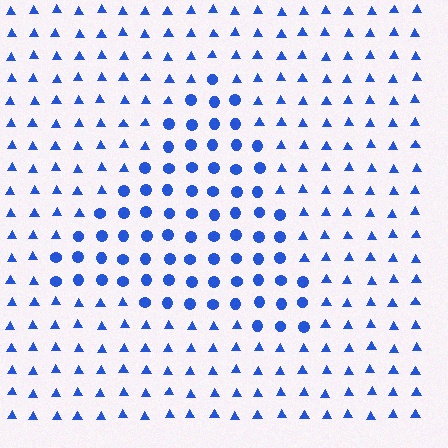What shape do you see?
I see a triangle.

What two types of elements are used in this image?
The image uses circles inside the triangle region and triangles outside it.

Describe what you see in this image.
The image is filled with small blue elements arranged in a uniform grid. A triangle-shaped region contains circles, while the surrounding area contains triangles. The boundary is defined purely by the change in element shape.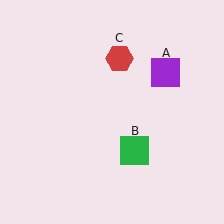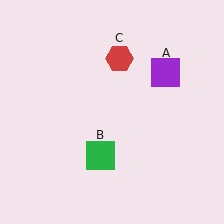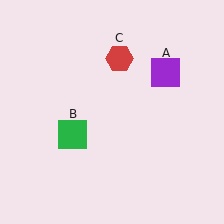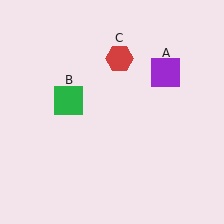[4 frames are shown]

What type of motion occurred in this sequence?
The green square (object B) rotated clockwise around the center of the scene.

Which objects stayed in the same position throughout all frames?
Purple square (object A) and red hexagon (object C) remained stationary.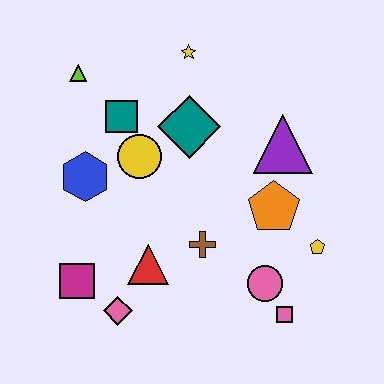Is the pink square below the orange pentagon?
Yes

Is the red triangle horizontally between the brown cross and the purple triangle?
No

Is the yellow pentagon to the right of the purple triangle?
Yes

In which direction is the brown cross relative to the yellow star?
The brown cross is below the yellow star.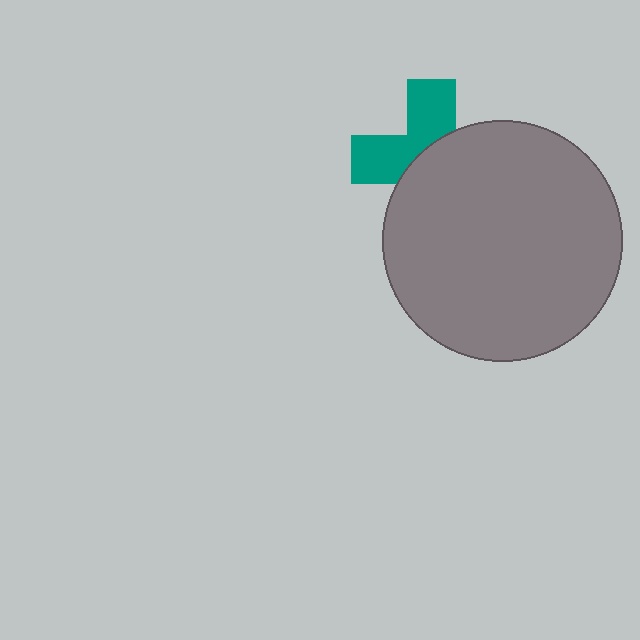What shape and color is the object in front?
The object in front is a gray circle.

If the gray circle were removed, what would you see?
You would see the complete teal cross.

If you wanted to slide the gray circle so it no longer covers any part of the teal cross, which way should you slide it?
Slide it toward the lower-right — that is the most direct way to separate the two shapes.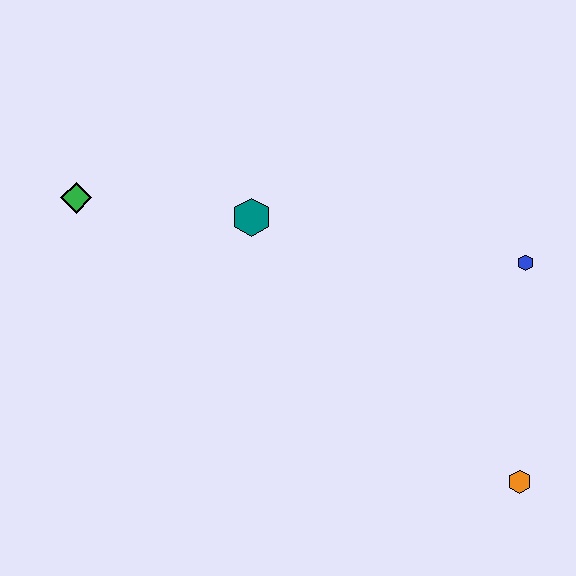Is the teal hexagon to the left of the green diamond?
No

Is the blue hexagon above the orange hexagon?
Yes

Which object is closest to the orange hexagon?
The blue hexagon is closest to the orange hexagon.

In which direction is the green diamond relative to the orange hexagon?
The green diamond is to the left of the orange hexagon.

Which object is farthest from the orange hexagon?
The green diamond is farthest from the orange hexagon.